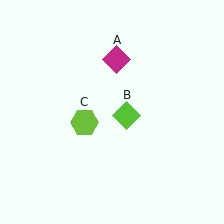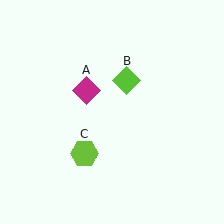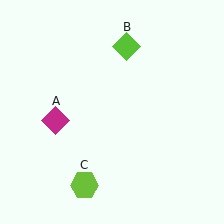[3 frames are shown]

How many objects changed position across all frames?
3 objects changed position: magenta diamond (object A), lime diamond (object B), lime hexagon (object C).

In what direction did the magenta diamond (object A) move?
The magenta diamond (object A) moved down and to the left.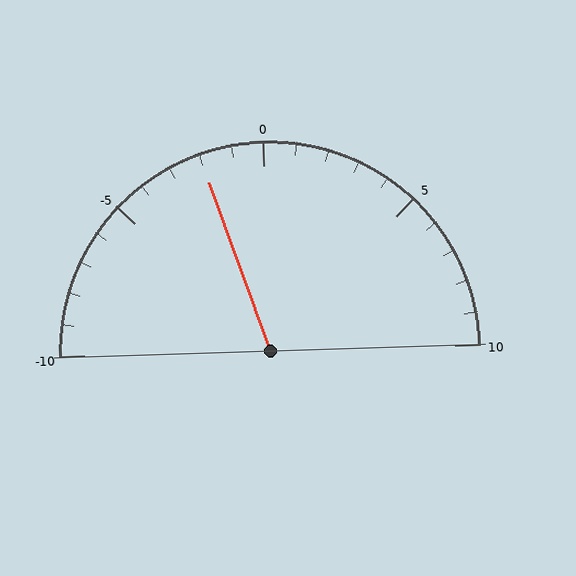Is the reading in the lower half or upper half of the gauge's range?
The reading is in the lower half of the range (-10 to 10).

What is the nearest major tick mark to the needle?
The nearest major tick mark is 0.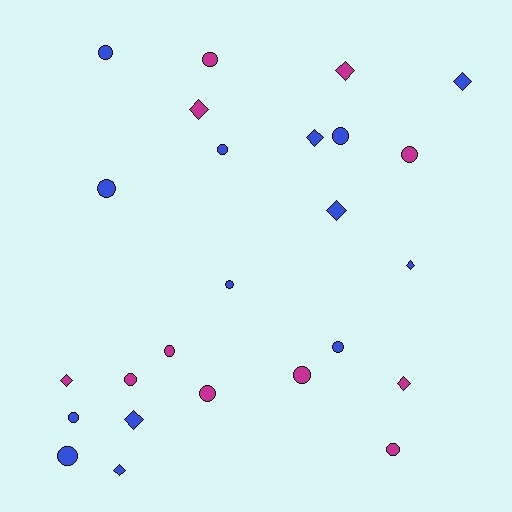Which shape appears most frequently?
Circle, with 15 objects.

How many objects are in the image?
There are 25 objects.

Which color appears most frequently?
Blue, with 14 objects.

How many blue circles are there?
There are 8 blue circles.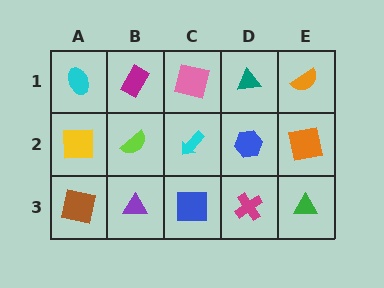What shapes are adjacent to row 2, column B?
A magenta rectangle (row 1, column B), a purple triangle (row 3, column B), a yellow square (row 2, column A), a cyan arrow (row 2, column C).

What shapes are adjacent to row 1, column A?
A yellow square (row 2, column A), a magenta rectangle (row 1, column B).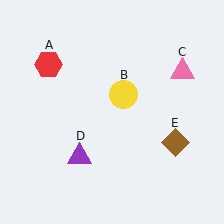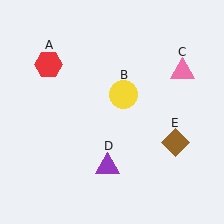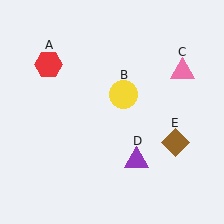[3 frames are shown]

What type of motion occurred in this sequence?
The purple triangle (object D) rotated counterclockwise around the center of the scene.